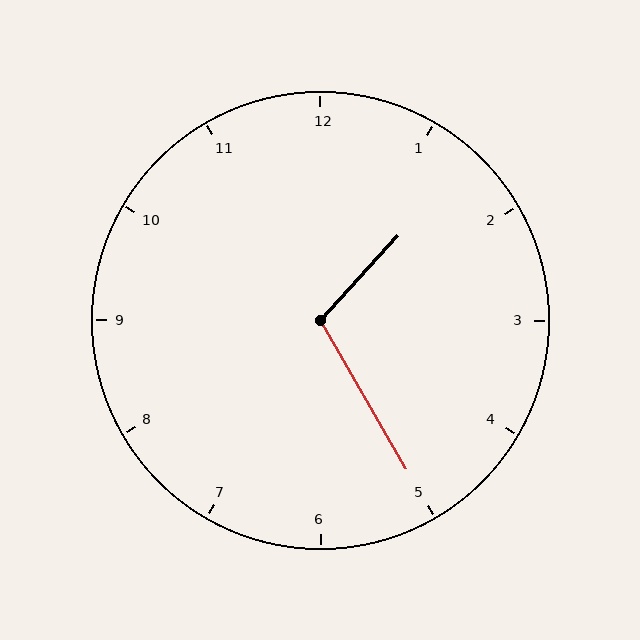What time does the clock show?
1:25.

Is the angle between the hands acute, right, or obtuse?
It is obtuse.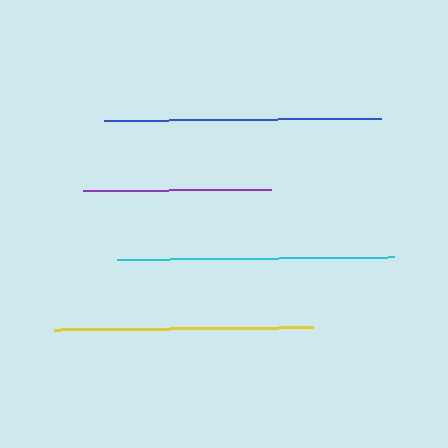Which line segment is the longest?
The cyan line is the longest at approximately 277 pixels.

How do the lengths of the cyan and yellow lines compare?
The cyan and yellow lines are approximately the same length.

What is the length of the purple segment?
The purple segment is approximately 189 pixels long.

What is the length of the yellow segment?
The yellow segment is approximately 259 pixels long.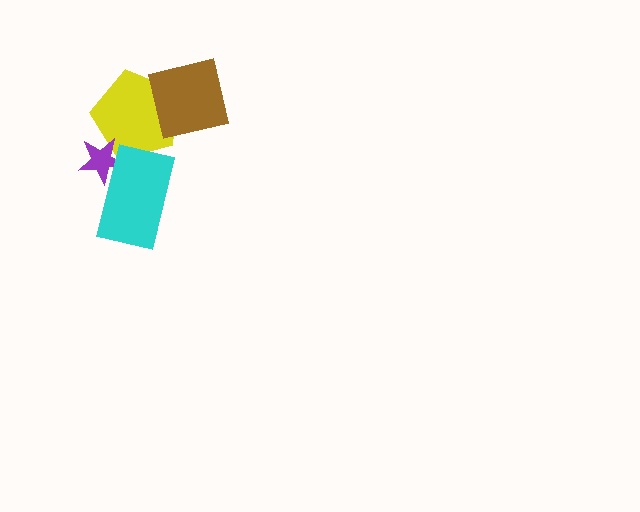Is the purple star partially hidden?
Yes, it is partially covered by another shape.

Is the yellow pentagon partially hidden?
Yes, it is partially covered by another shape.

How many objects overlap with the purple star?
2 objects overlap with the purple star.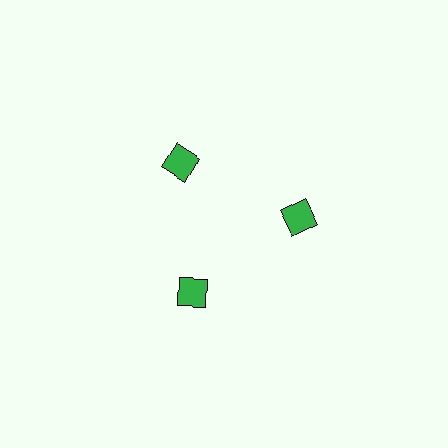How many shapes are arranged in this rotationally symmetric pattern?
There are 3 shapes, arranged in 3 groups of 1.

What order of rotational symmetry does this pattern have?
This pattern has 3-fold rotational symmetry.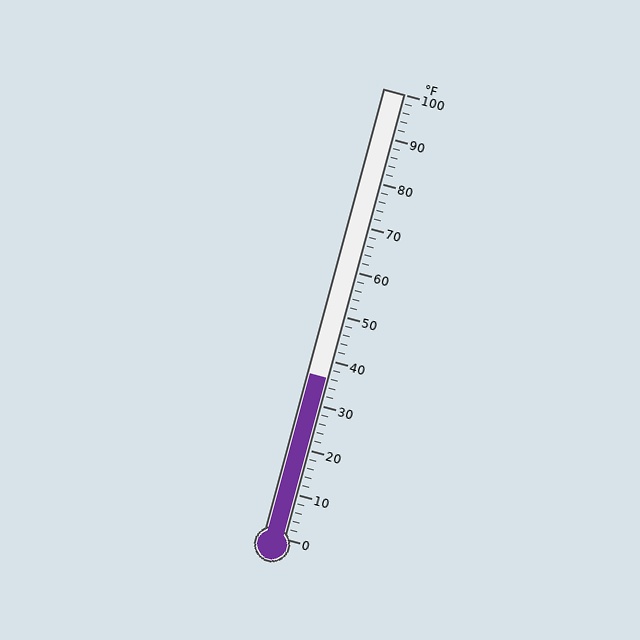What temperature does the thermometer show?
The thermometer shows approximately 36°F.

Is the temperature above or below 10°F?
The temperature is above 10°F.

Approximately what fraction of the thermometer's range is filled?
The thermometer is filled to approximately 35% of its range.